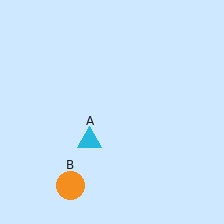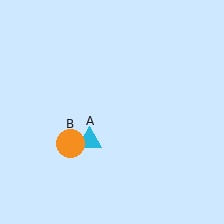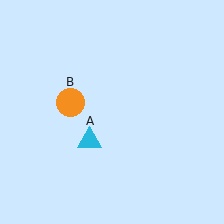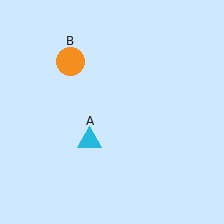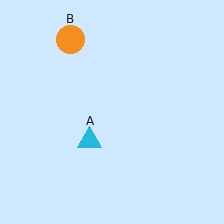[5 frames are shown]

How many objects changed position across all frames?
1 object changed position: orange circle (object B).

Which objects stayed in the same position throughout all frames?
Cyan triangle (object A) remained stationary.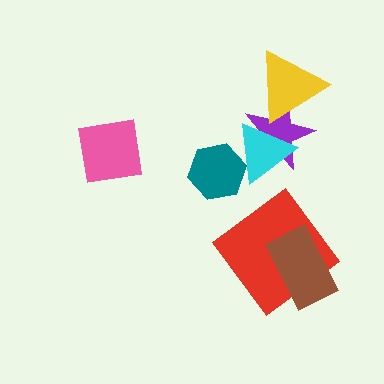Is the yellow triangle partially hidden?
No, no other shape covers it.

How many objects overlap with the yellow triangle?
1 object overlaps with the yellow triangle.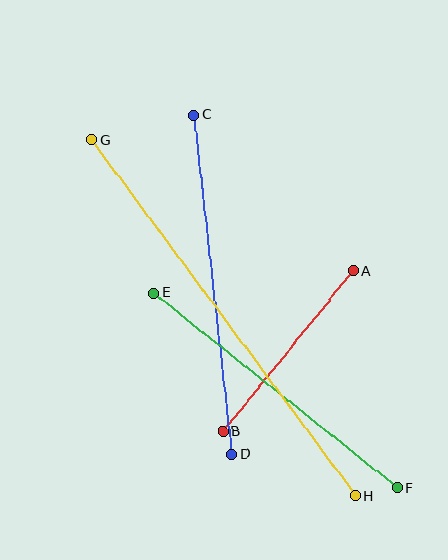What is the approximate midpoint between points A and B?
The midpoint is at approximately (288, 351) pixels.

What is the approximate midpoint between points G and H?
The midpoint is at approximately (223, 318) pixels.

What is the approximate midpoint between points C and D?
The midpoint is at approximately (213, 285) pixels.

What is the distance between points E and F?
The distance is approximately 311 pixels.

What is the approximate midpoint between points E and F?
The midpoint is at approximately (275, 390) pixels.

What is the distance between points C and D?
The distance is approximately 342 pixels.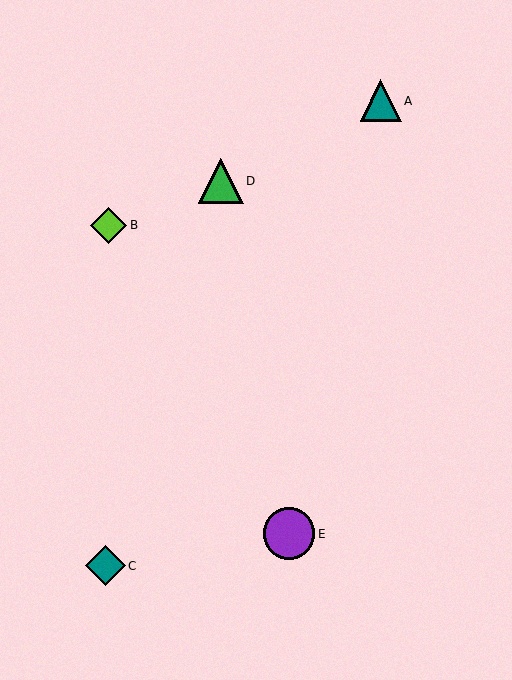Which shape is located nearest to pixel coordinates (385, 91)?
The teal triangle (labeled A) at (381, 101) is nearest to that location.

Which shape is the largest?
The purple circle (labeled E) is the largest.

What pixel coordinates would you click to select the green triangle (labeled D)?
Click at (221, 181) to select the green triangle D.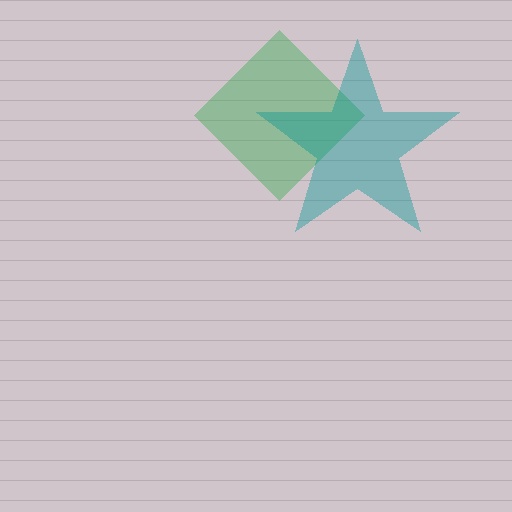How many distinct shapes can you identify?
There are 2 distinct shapes: a green diamond, a teal star.